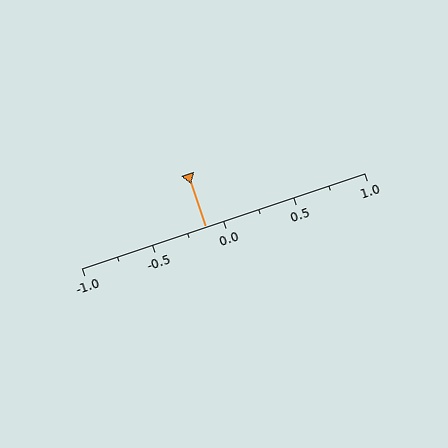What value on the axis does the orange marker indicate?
The marker indicates approximately -0.12.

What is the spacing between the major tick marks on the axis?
The major ticks are spaced 0.5 apart.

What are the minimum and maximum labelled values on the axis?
The axis runs from -1.0 to 1.0.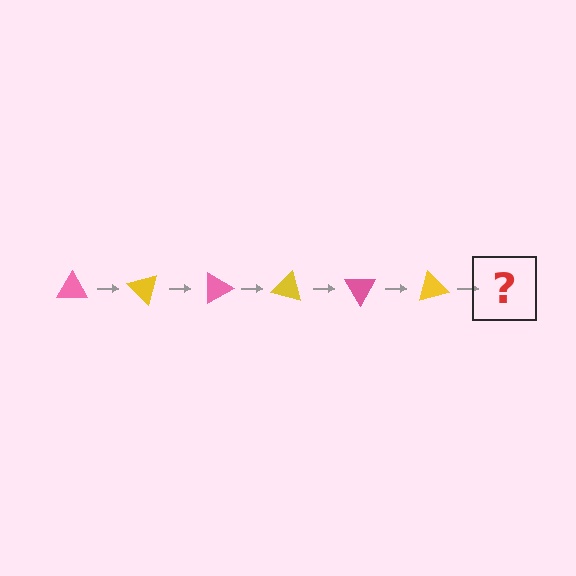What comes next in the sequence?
The next element should be a pink triangle, rotated 270 degrees from the start.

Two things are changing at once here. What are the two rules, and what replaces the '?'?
The two rules are that it rotates 45 degrees each step and the color cycles through pink and yellow. The '?' should be a pink triangle, rotated 270 degrees from the start.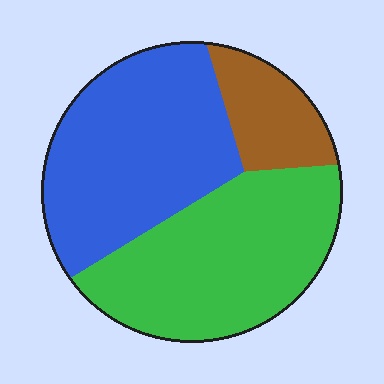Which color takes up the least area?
Brown, at roughly 15%.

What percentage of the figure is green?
Green covers 43% of the figure.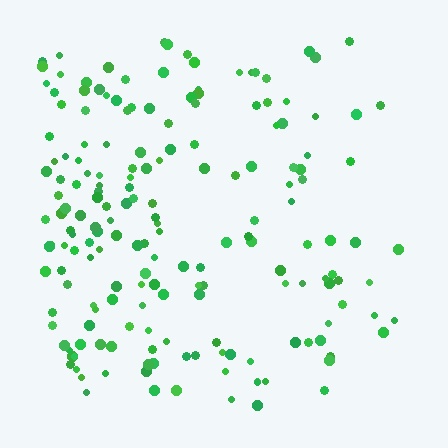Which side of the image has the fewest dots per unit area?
The right.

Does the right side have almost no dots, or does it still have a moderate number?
Still a moderate number, just noticeably fewer than the left.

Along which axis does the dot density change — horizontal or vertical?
Horizontal.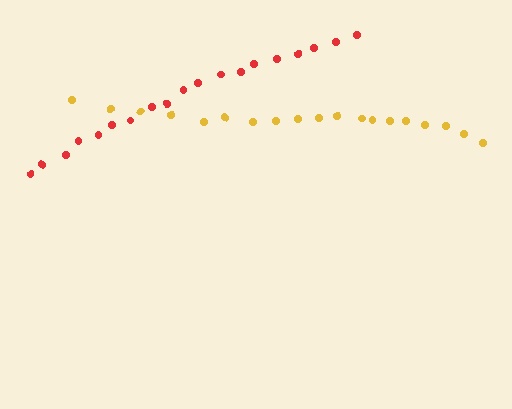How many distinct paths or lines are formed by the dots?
There are 2 distinct paths.